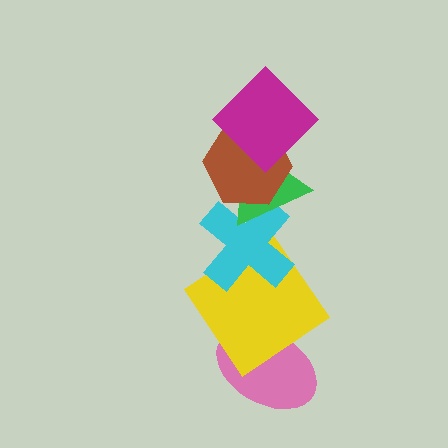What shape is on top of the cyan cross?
The green triangle is on top of the cyan cross.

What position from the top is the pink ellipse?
The pink ellipse is 6th from the top.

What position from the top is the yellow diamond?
The yellow diamond is 5th from the top.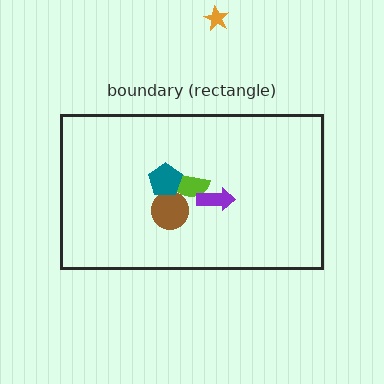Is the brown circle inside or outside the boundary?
Inside.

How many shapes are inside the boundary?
4 inside, 1 outside.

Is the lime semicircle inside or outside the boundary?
Inside.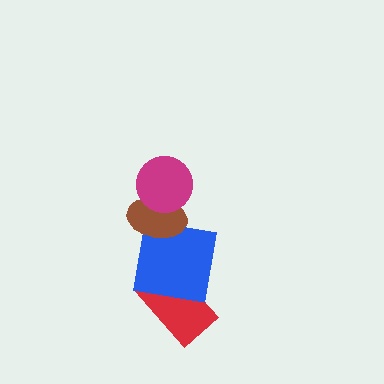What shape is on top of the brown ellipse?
The magenta circle is on top of the brown ellipse.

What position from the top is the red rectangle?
The red rectangle is 4th from the top.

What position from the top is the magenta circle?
The magenta circle is 1st from the top.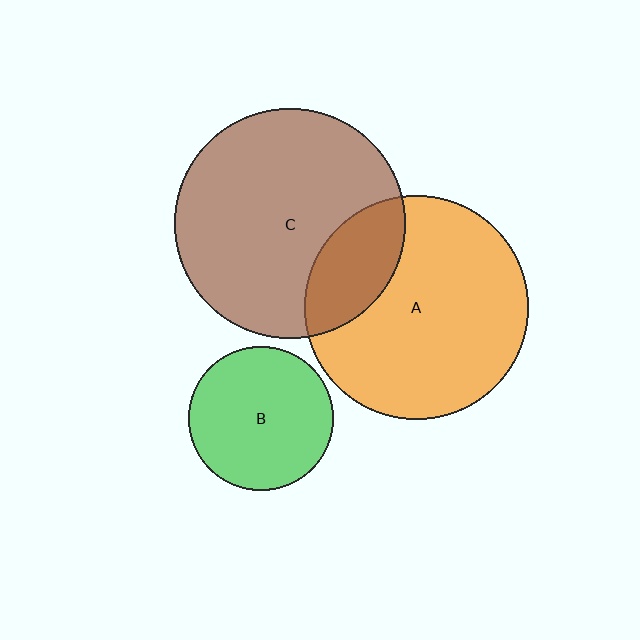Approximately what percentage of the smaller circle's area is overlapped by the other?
Approximately 25%.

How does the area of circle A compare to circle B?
Approximately 2.4 times.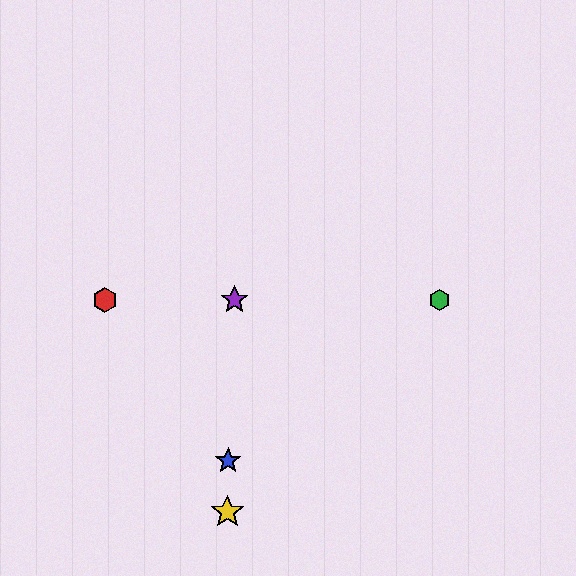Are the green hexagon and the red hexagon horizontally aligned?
Yes, both are at y≈300.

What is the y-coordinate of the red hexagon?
The red hexagon is at y≈300.